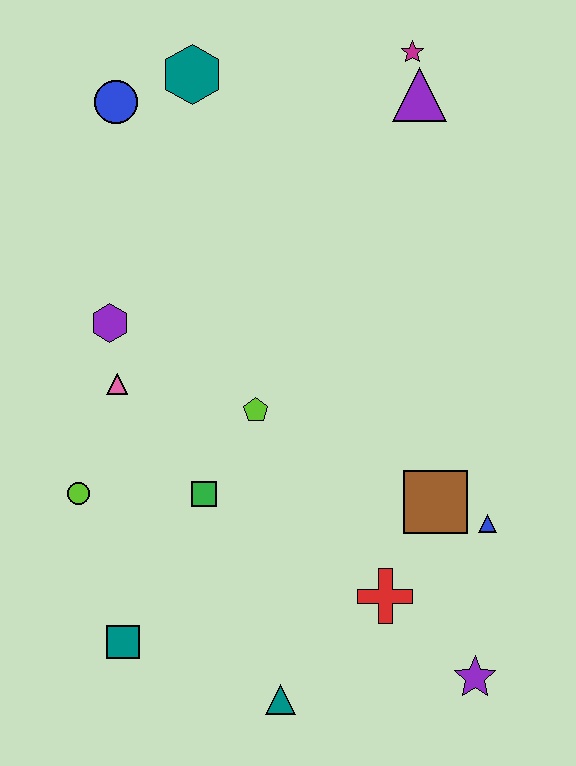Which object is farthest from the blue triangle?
The blue circle is farthest from the blue triangle.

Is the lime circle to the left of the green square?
Yes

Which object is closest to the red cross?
The brown square is closest to the red cross.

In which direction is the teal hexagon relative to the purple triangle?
The teal hexagon is to the left of the purple triangle.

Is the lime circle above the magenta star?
No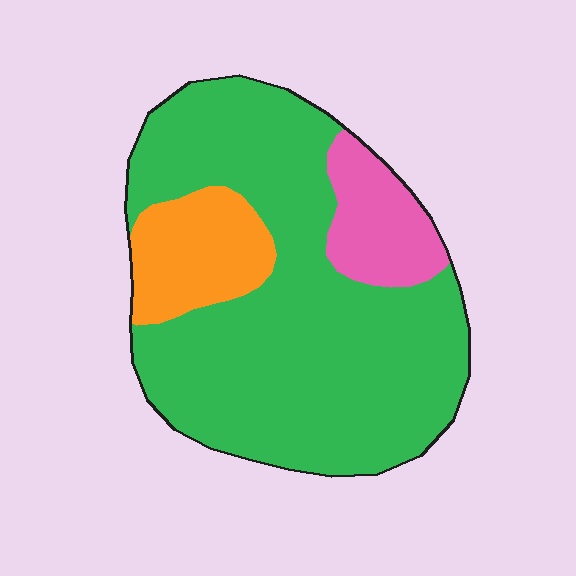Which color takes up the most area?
Green, at roughly 75%.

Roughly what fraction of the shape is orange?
Orange covers about 15% of the shape.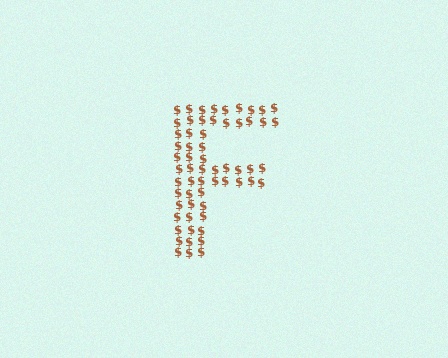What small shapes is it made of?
It is made of small dollar signs.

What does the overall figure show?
The overall figure shows the letter F.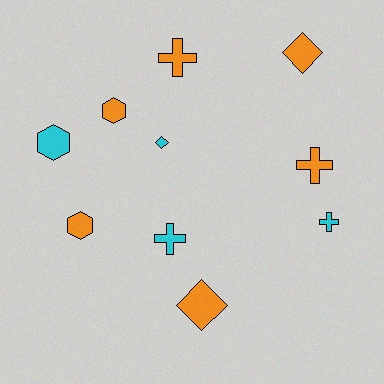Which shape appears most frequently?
Cross, with 4 objects.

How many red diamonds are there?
There are no red diamonds.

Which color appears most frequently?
Orange, with 6 objects.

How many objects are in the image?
There are 10 objects.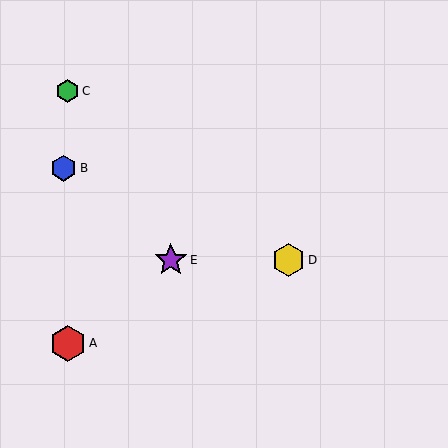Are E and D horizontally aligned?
Yes, both are at y≈260.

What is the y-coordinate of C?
Object C is at y≈91.